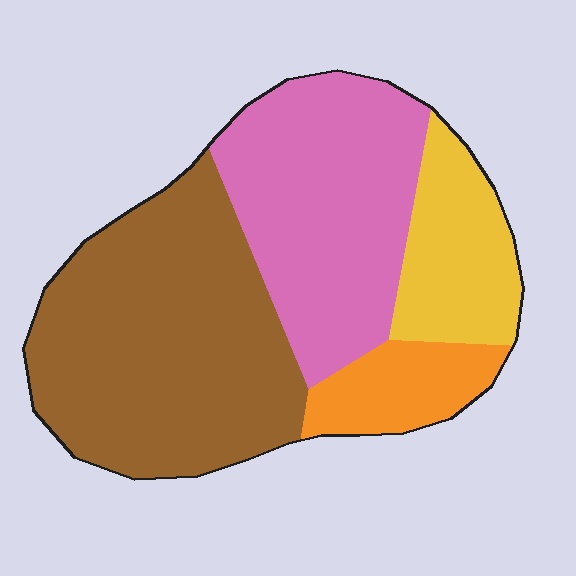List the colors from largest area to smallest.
From largest to smallest: brown, pink, yellow, orange.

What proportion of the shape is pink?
Pink takes up between a quarter and a half of the shape.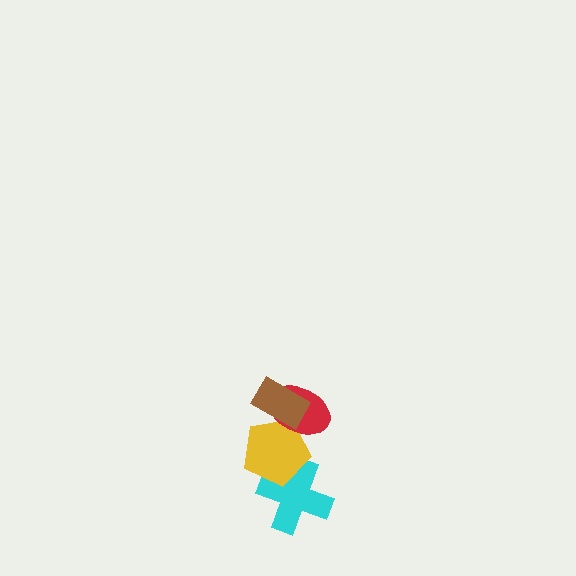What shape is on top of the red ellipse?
The brown rectangle is on top of the red ellipse.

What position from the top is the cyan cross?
The cyan cross is 4th from the top.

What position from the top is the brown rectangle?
The brown rectangle is 1st from the top.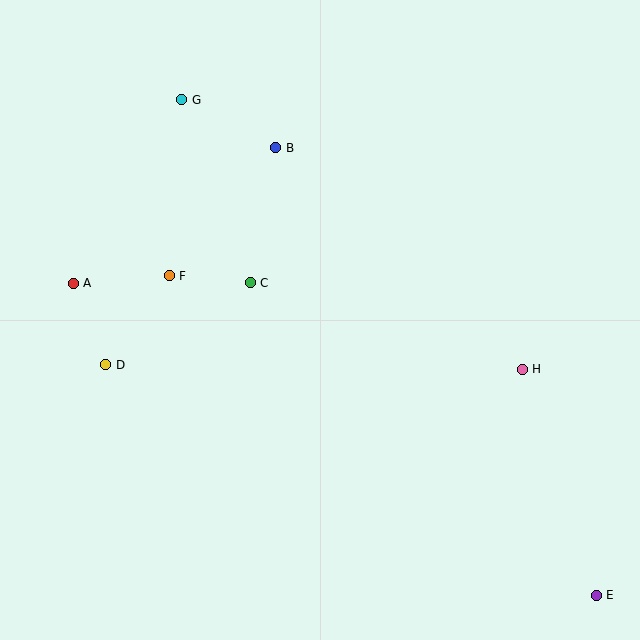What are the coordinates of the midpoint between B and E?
The midpoint between B and E is at (436, 371).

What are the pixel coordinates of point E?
Point E is at (596, 595).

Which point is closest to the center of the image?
Point C at (250, 283) is closest to the center.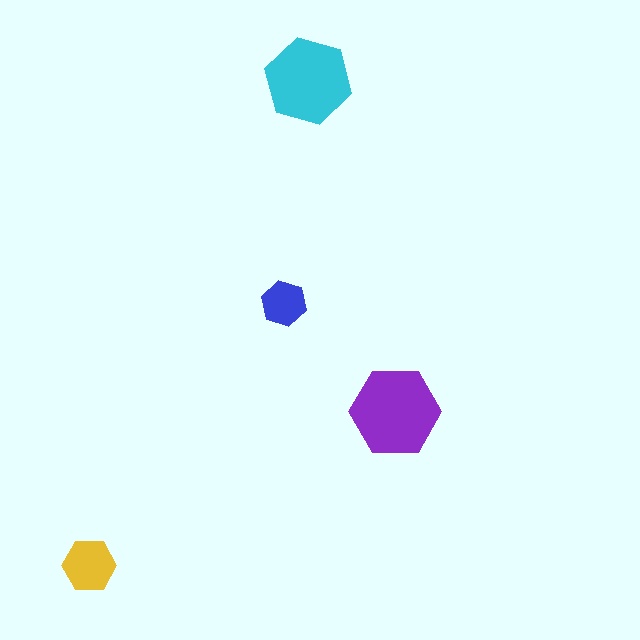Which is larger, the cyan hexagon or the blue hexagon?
The cyan one.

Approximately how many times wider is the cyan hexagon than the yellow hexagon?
About 1.5 times wider.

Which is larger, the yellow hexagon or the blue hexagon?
The yellow one.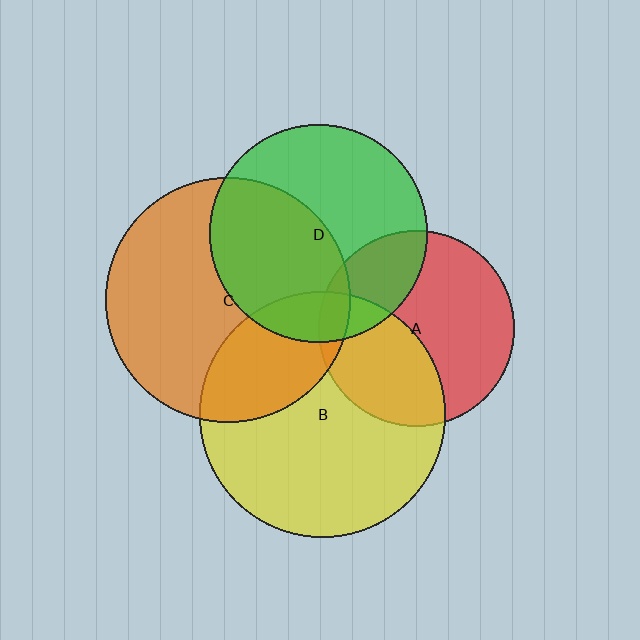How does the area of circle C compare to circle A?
Approximately 1.6 times.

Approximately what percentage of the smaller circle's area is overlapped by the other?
Approximately 25%.